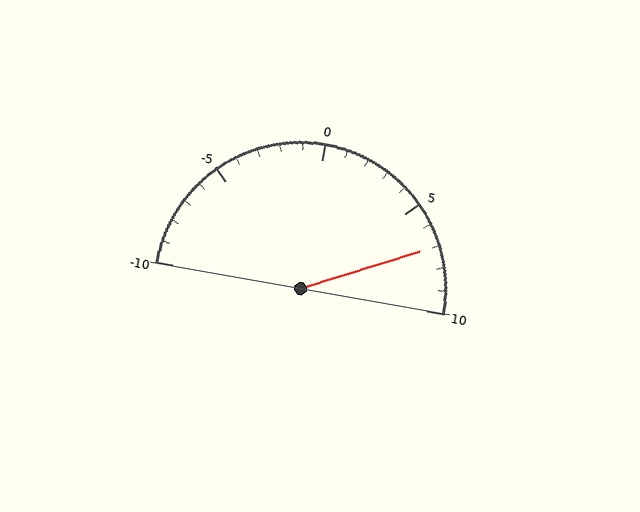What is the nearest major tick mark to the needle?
The nearest major tick mark is 5.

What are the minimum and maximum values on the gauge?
The gauge ranges from -10 to 10.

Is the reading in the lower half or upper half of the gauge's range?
The reading is in the upper half of the range (-10 to 10).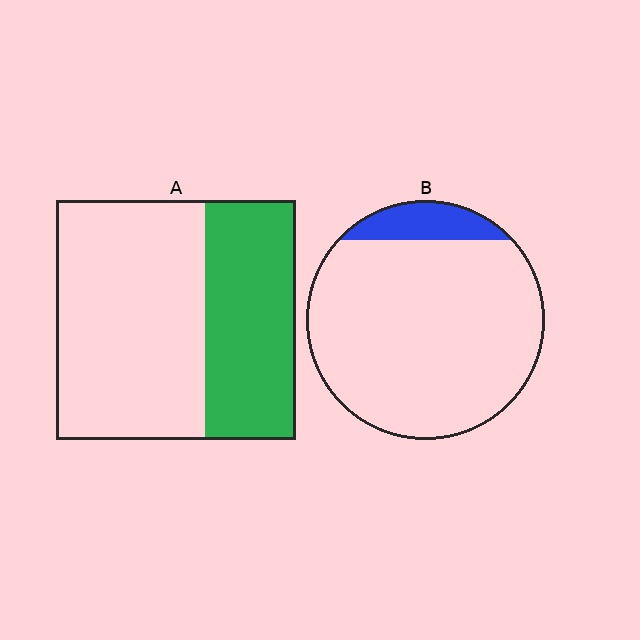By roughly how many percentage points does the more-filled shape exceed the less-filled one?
By roughly 25 percentage points (A over B).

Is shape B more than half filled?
No.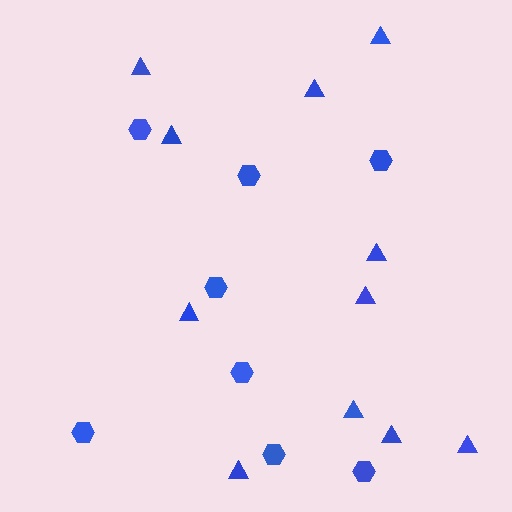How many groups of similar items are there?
There are 2 groups: one group of hexagons (8) and one group of triangles (11).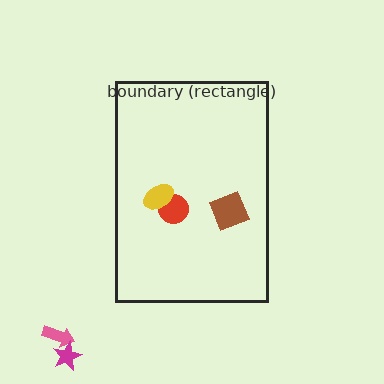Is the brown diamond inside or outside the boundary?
Inside.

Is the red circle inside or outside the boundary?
Inside.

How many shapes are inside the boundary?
3 inside, 2 outside.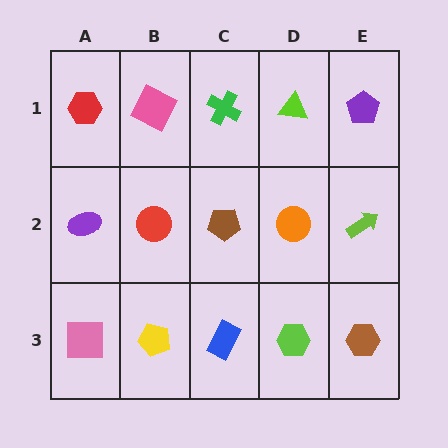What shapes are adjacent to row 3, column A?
A purple ellipse (row 2, column A), a yellow pentagon (row 3, column B).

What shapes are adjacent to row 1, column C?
A brown pentagon (row 2, column C), a pink square (row 1, column B), a lime triangle (row 1, column D).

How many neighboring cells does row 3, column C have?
3.